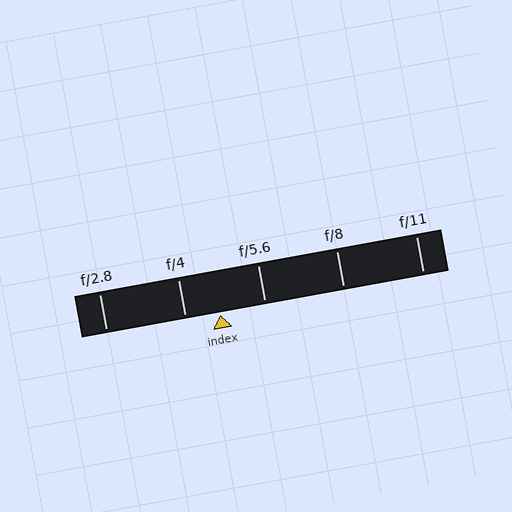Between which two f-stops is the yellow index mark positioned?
The index mark is between f/4 and f/5.6.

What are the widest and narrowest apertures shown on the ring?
The widest aperture shown is f/2.8 and the narrowest is f/11.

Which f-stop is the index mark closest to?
The index mark is closest to f/4.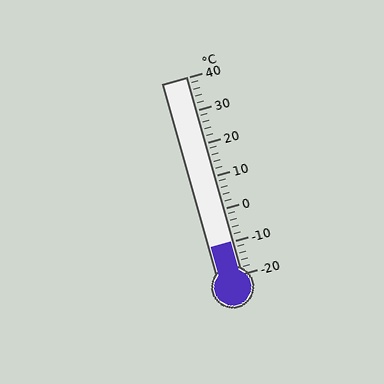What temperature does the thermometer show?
The thermometer shows approximately -10°C.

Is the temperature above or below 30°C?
The temperature is below 30°C.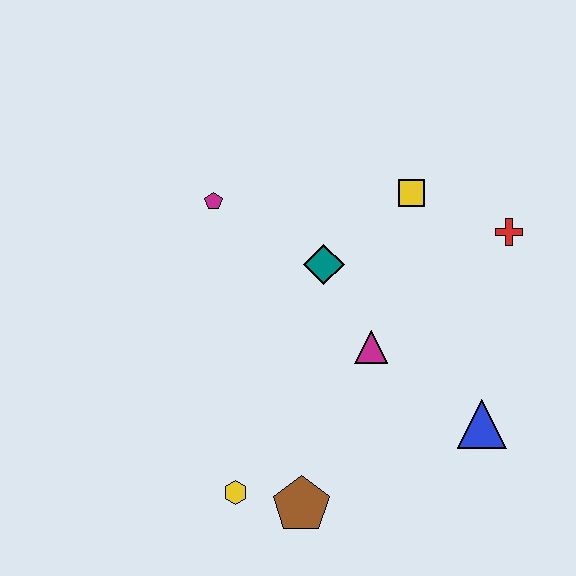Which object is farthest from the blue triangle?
The magenta pentagon is farthest from the blue triangle.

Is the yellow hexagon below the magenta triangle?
Yes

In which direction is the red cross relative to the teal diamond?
The red cross is to the right of the teal diamond.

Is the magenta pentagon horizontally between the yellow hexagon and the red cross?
No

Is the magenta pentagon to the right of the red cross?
No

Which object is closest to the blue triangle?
The magenta triangle is closest to the blue triangle.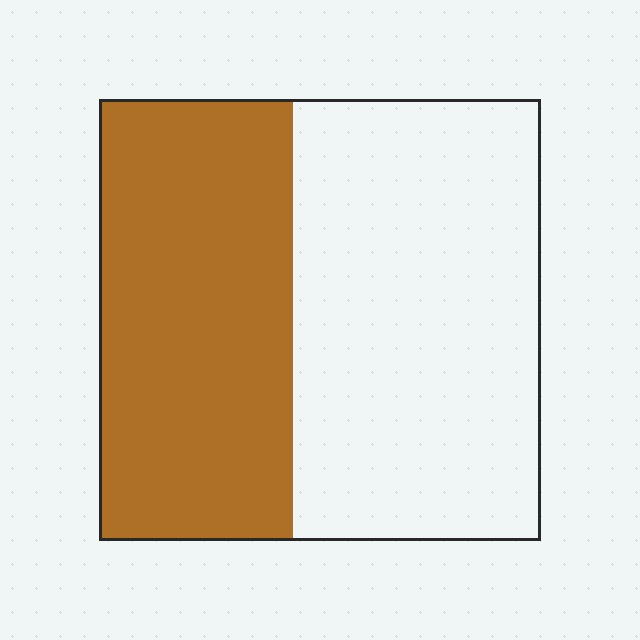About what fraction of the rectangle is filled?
About two fifths (2/5).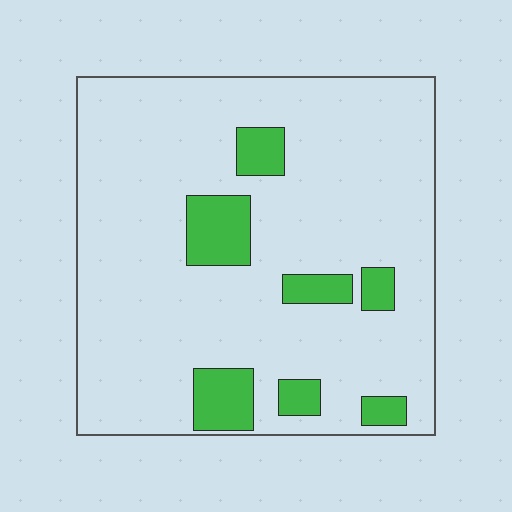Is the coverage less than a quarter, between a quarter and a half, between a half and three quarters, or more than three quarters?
Less than a quarter.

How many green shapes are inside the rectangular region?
7.